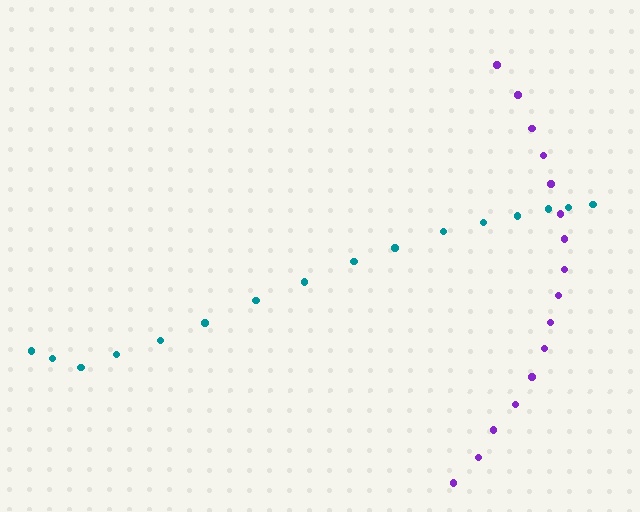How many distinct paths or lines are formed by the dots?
There are 2 distinct paths.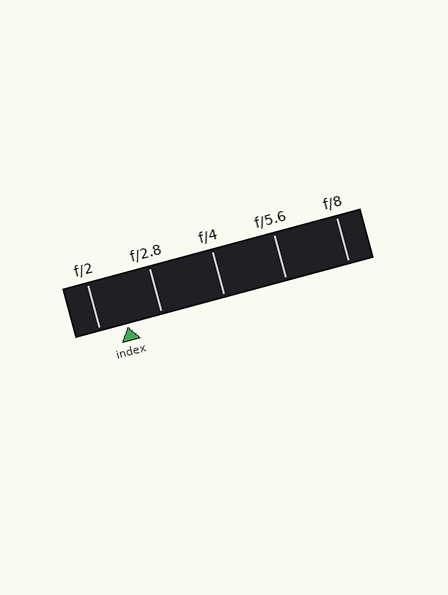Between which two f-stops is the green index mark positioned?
The index mark is between f/2 and f/2.8.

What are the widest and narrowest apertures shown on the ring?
The widest aperture shown is f/2 and the narrowest is f/8.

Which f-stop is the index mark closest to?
The index mark is closest to f/2.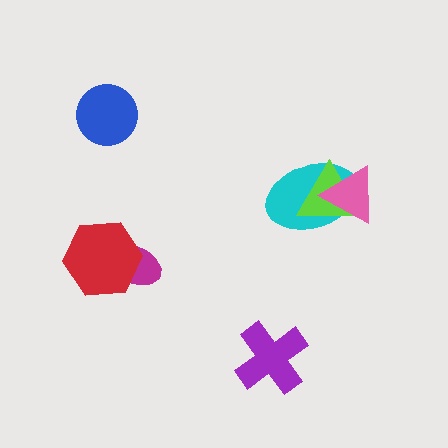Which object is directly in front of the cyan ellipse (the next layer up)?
The lime triangle is directly in front of the cyan ellipse.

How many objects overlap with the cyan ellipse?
2 objects overlap with the cyan ellipse.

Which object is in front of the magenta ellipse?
The red hexagon is in front of the magenta ellipse.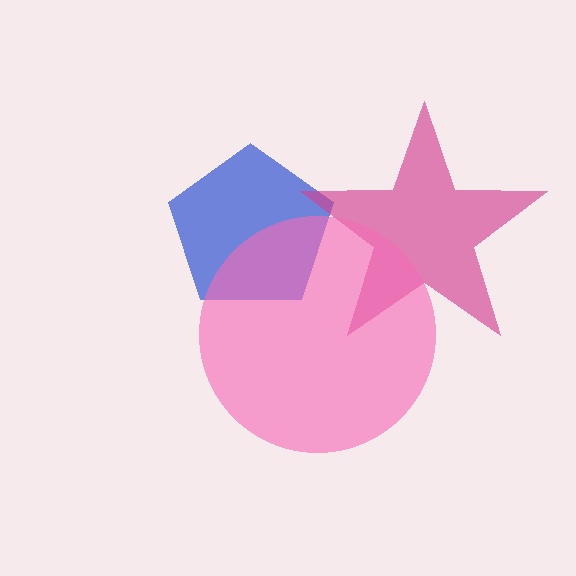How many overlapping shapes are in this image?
There are 3 overlapping shapes in the image.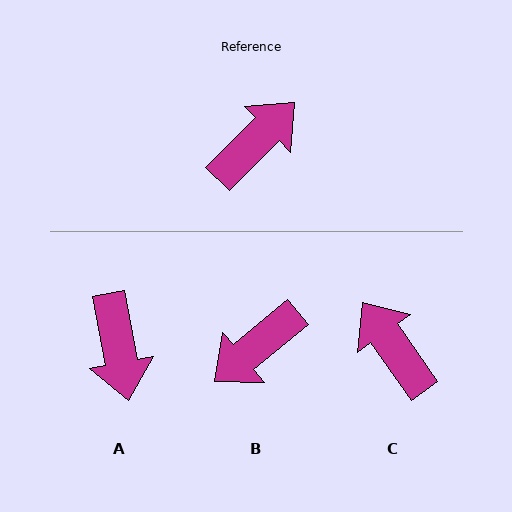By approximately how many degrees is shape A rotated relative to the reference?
Approximately 124 degrees clockwise.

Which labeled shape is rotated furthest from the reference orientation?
B, about 175 degrees away.